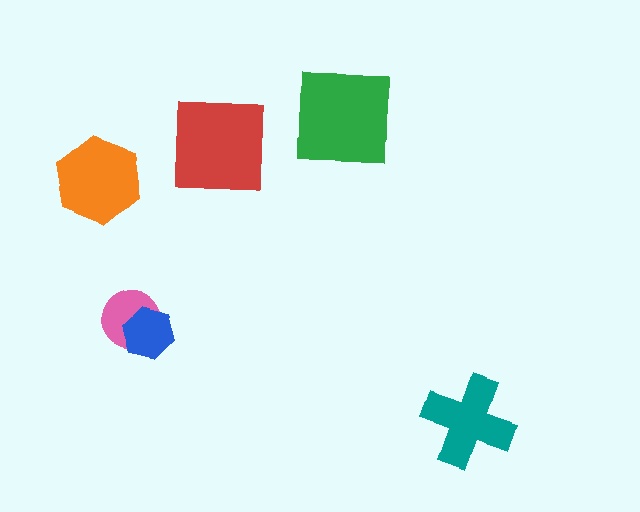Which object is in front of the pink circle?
The blue hexagon is in front of the pink circle.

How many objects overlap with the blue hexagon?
1 object overlaps with the blue hexagon.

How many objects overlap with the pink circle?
1 object overlaps with the pink circle.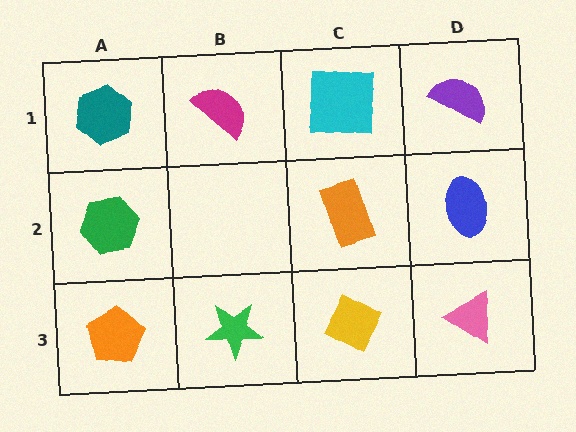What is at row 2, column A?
A green hexagon.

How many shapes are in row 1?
4 shapes.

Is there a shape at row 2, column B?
No, that cell is empty.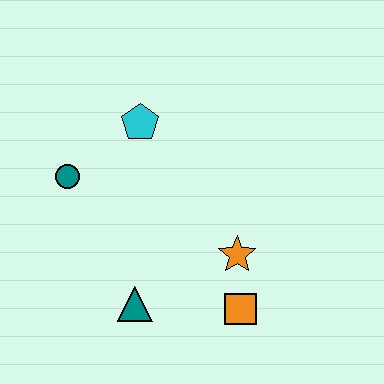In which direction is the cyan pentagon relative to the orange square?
The cyan pentagon is above the orange square.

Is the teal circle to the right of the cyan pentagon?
No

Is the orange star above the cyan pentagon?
No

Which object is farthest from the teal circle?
The orange square is farthest from the teal circle.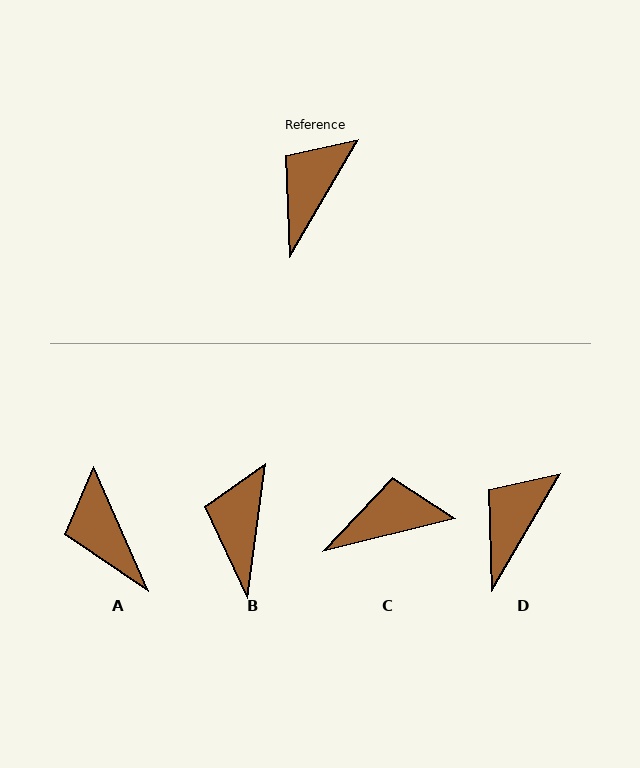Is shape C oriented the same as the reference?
No, it is off by about 45 degrees.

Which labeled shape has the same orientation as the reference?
D.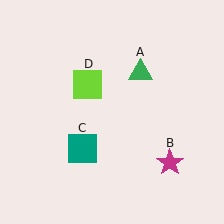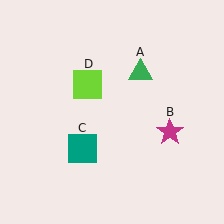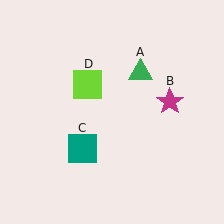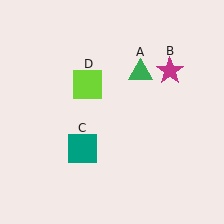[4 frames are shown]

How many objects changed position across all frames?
1 object changed position: magenta star (object B).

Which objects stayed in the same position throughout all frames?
Green triangle (object A) and teal square (object C) and lime square (object D) remained stationary.